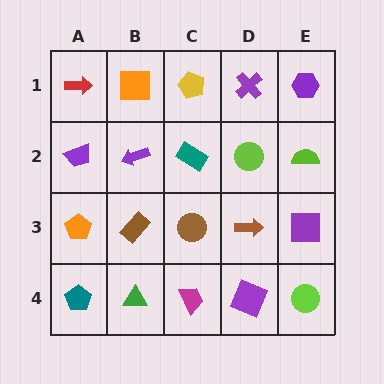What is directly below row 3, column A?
A teal pentagon.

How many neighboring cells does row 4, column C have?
3.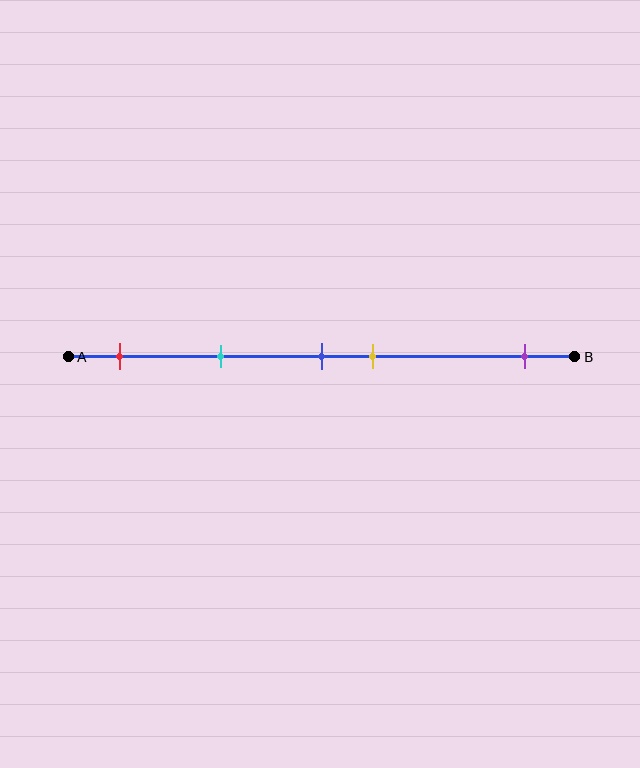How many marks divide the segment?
There are 5 marks dividing the segment.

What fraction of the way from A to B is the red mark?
The red mark is approximately 10% (0.1) of the way from A to B.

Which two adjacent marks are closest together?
The blue and yellow marks are the closest adjacent pair.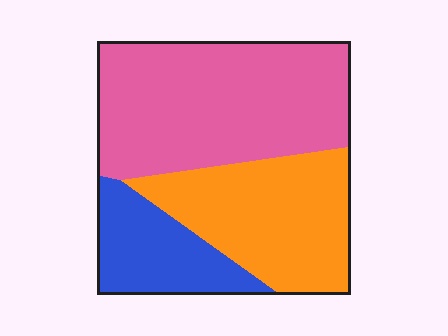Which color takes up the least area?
Blue, at roughly 20%.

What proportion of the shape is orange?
Orange takes up about one third (1/3) of the shape.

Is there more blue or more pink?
Pink.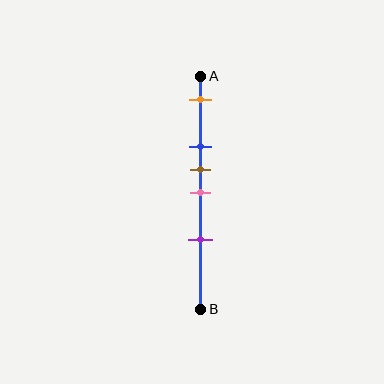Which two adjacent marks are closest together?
The brown and pink marks are the closest adjacent pair.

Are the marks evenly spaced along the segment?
No, the marks are not evenly spaced.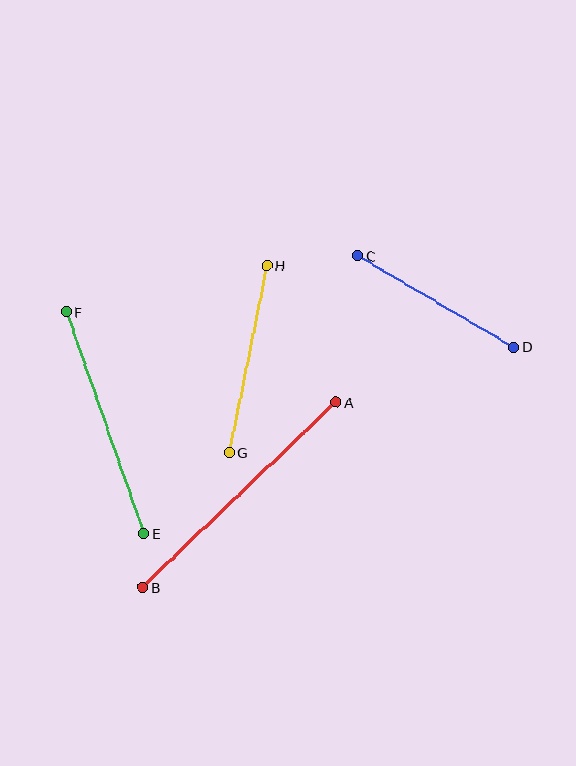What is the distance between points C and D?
The distance is approximately 181 pixels.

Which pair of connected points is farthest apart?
Points A and B are farthest apart.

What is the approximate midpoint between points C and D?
The midpoint is at approximately (436, 301) pixels.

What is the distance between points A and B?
The distance is approximately 268 pixels.